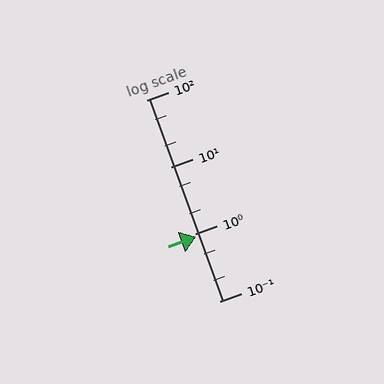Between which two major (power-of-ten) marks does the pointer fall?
The pointer is between 0.1 and 1.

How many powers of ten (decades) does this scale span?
The scale spans 3 decades, from 0.1 to 100.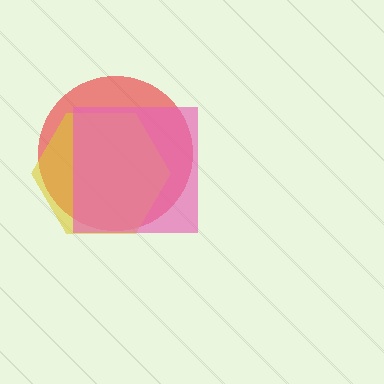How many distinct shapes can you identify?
There are 3 distinct shapes: a red circle, a yellow hexagon, a pink square.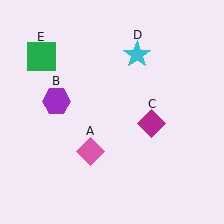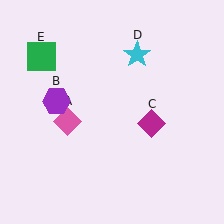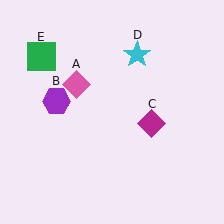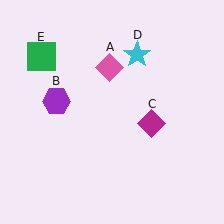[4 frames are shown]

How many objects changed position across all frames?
1 object changed position: pink diamond (object A).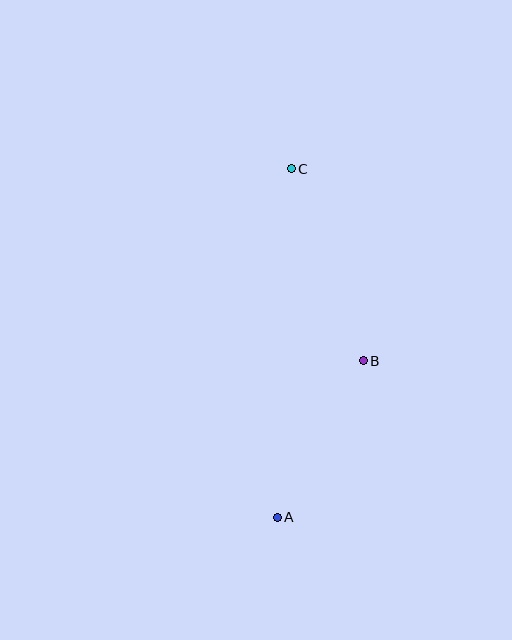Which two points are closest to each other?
Points A and B are closest to each other.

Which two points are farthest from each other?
Points A and C are farthest from each other.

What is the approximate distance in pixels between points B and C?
The distance between B and C is approximately 205 pixels.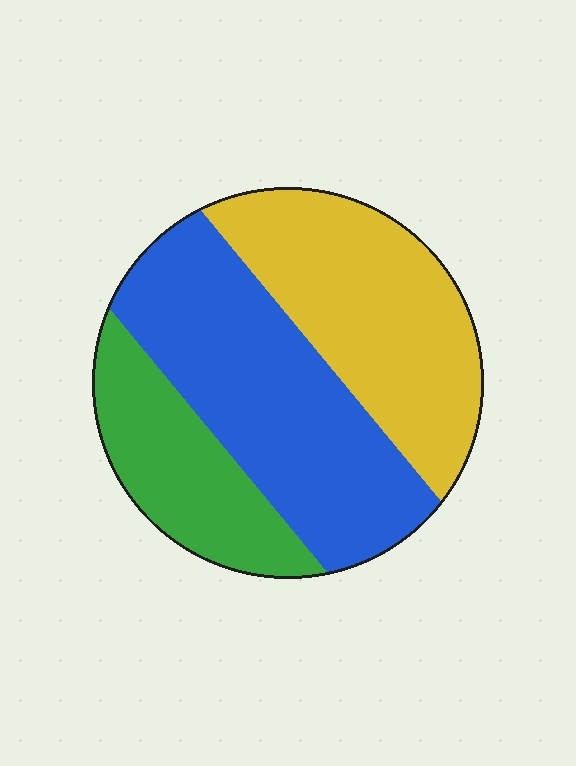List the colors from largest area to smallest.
From largest to smallest: blue, yellow, green.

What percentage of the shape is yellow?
Yellow takes up about three eighths (3/8) of the shape.